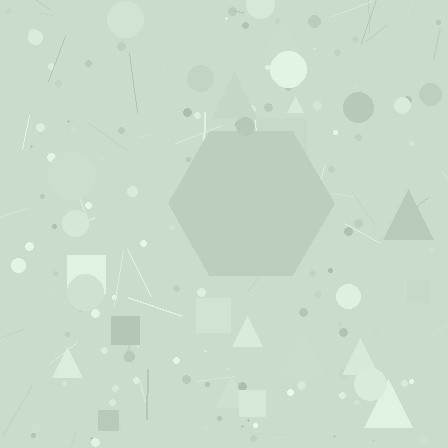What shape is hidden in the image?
A hexagon is hidden in the image.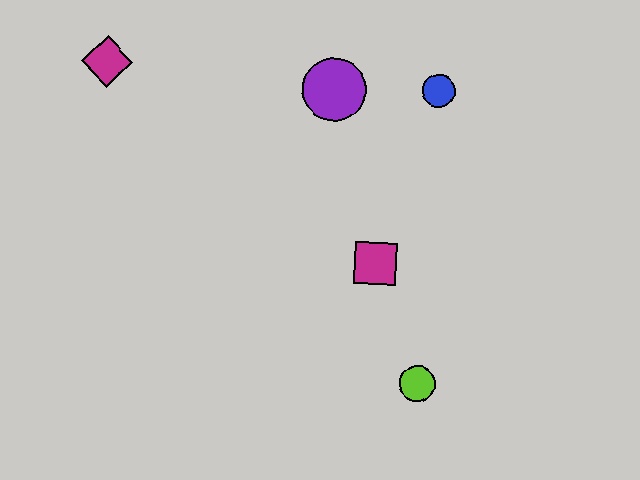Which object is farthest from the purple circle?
The lime circle is farthest from the purple circle.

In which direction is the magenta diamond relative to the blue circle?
The magenta diamond is to the left of the blue circle.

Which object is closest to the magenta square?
The lime circle is closest to the magenta square.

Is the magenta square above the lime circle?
Yes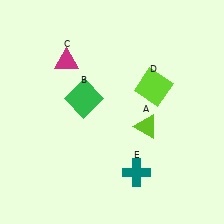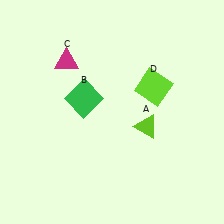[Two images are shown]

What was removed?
The teal cross (E) was removed in Image 2.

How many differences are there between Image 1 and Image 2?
There is 1 difference between the two images.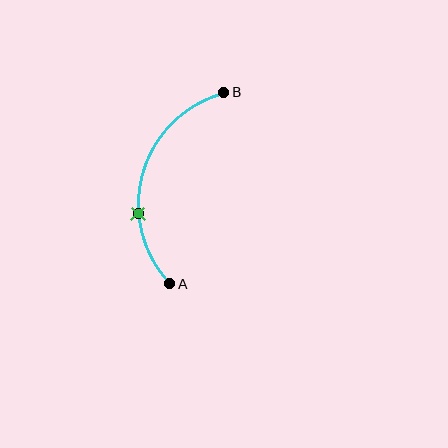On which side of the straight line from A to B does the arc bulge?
The arc bulges to the left of the straight line connecting A and B.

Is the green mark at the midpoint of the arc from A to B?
No. The green mark lies on the arc but is closer to endpoint A. The arc midpoint would be at the point on the curve equidistant along the arc from both A and B.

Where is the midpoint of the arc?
The arc midpoint is the point on the curve farthest from the straight line joining A and B. It sits to the left of that line.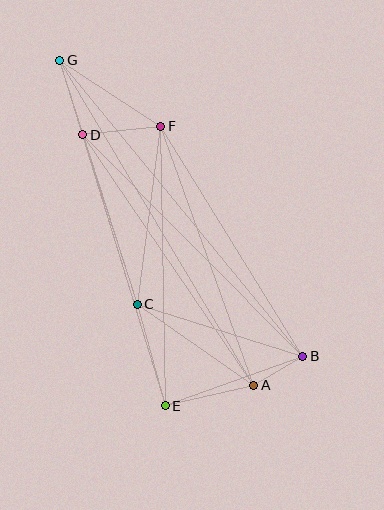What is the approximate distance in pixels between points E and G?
The distance between E and G is approximately 362 pixels.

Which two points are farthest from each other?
Points B and G are farthest from each other.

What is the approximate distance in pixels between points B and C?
The distance between B and C is approximately 174 pixels.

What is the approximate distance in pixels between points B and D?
The distance between B and D is approximately 312 pixels.